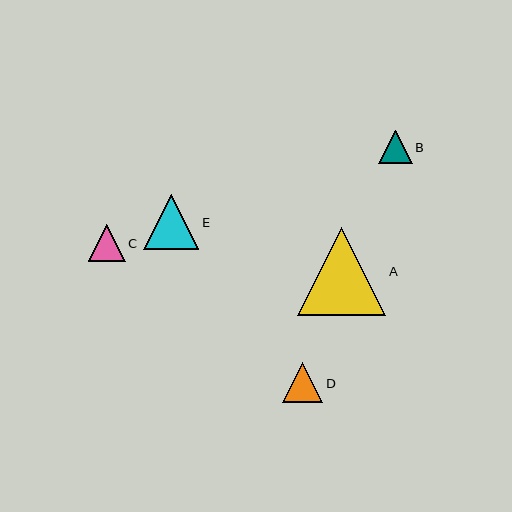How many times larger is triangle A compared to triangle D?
Triangle A is approximately 2.2 times the size of triangle D.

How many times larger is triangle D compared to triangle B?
Triangle D is approximately 1.2 times the size of triangle B.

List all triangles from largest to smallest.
From largest to smallest: A, E, D, C, B.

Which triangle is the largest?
Triangle A is the largest with a size of approximately 89 pixels.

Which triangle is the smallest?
Triangle B is the smallest with a size of approximately 33 pixels.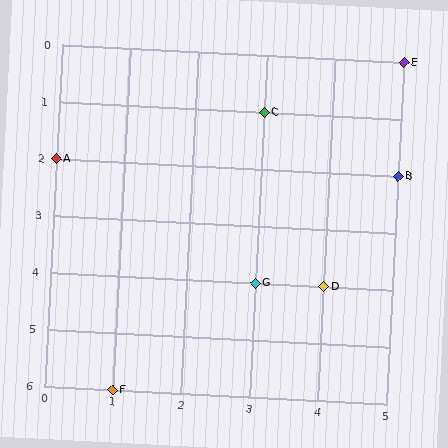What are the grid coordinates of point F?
Point F is at grid coordinates (1, 6).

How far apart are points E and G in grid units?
Points E and G are 2 columns and 4 rows apart (about 4.5 grid units diagonally).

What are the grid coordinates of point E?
Point E is at grid coordinates (5, 0).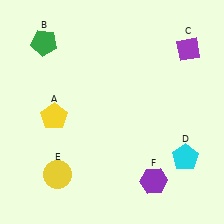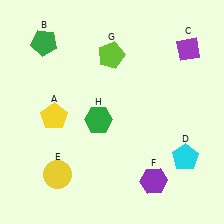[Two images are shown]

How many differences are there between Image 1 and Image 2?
There are 2 differences between the two images.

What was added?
A lime pentagon (G), a green hexagon (H) were added in Image 2.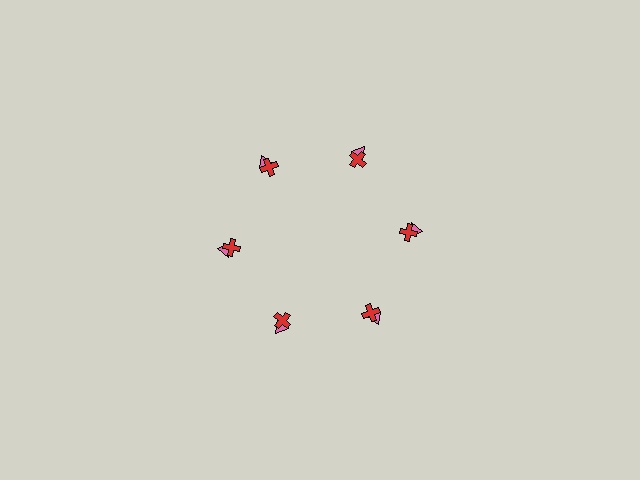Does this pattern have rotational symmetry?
Yes, this pattern has 6-fold rotational symmetry. It looks the same after rotating 60 degrees around the center.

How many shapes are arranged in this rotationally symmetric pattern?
There are 12 shapes, arranged in 6 groups of 2.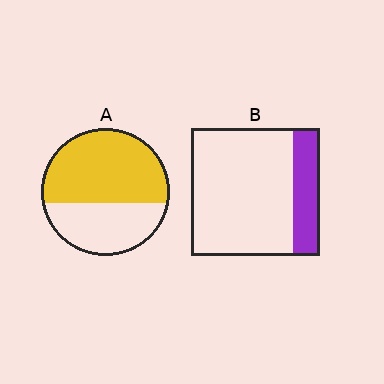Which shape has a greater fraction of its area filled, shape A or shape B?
Shape A.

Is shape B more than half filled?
No.